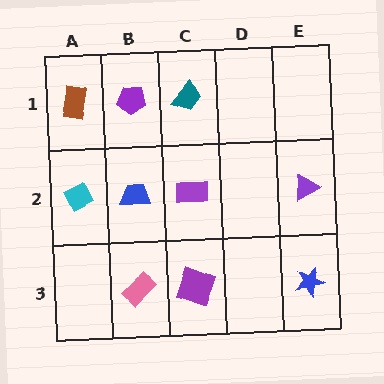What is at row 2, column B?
A blue trapezoid.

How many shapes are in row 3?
3 shapes.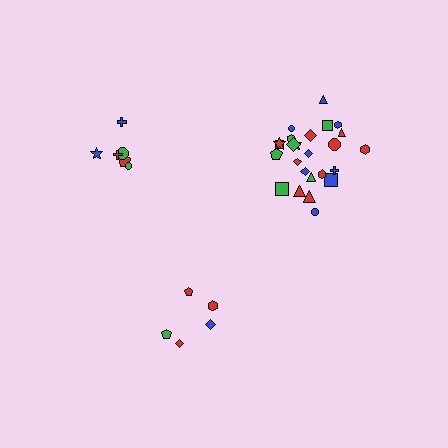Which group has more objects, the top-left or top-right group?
The top-right group.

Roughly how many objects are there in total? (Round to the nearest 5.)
Roughly 35 objects in total.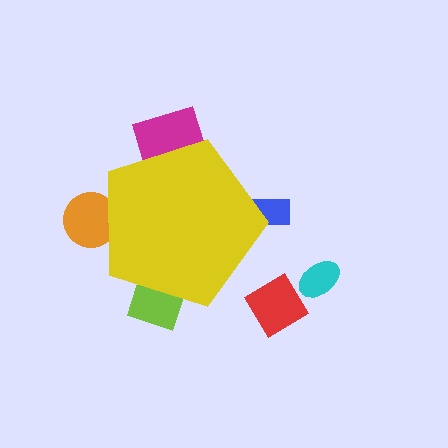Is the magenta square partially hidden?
Yes, the magenta square is partially hidden behind the yellow pentagon.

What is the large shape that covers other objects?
A yellow pentagon.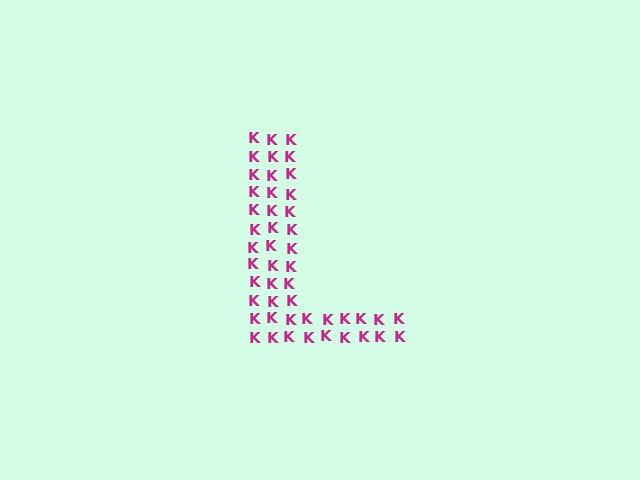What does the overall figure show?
The overall figure shows the letter L.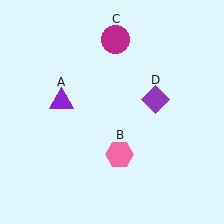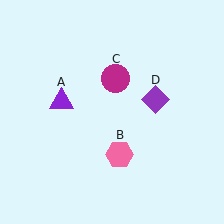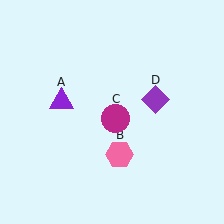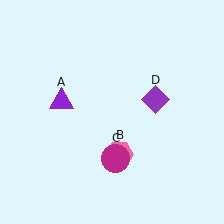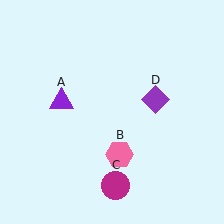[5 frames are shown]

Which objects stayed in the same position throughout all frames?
Purple triangle (object A) and pink hexagon (object B) and purple diamond (object D) remained stationary.